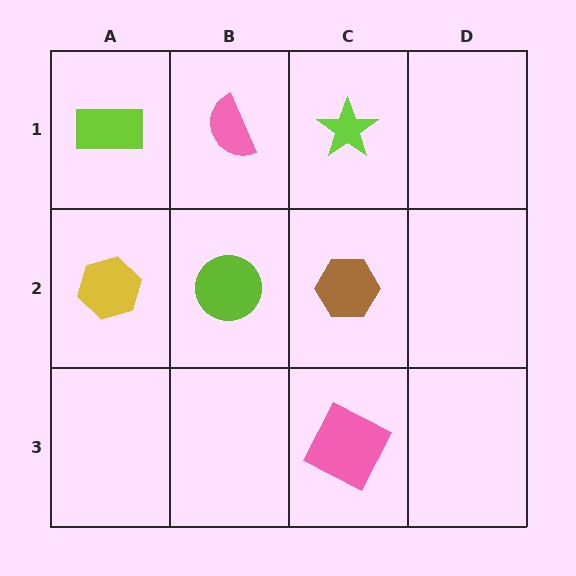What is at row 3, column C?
A pink square.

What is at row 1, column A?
A lime rectangle.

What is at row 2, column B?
A lime circle.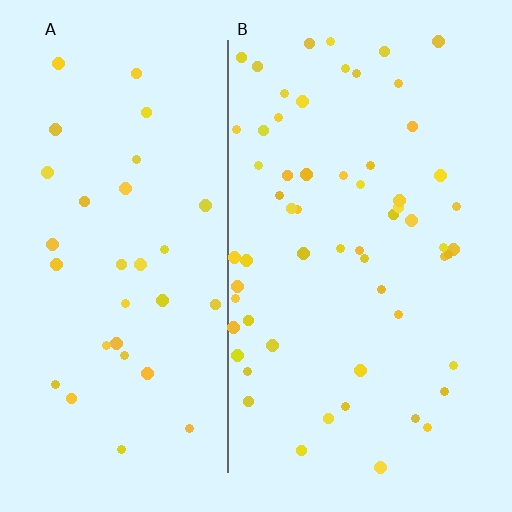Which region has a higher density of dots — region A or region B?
B (the right).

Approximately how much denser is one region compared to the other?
Approximately 1.8× — region B over region A.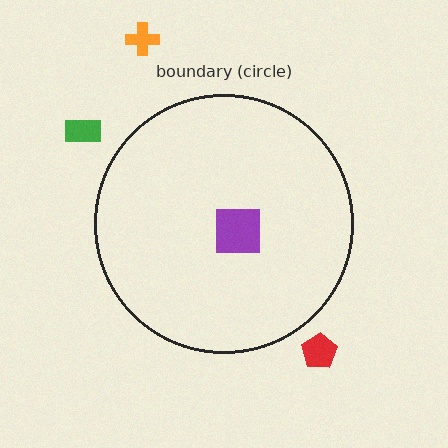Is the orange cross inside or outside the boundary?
Outside.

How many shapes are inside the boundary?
1 inside, 3 outside.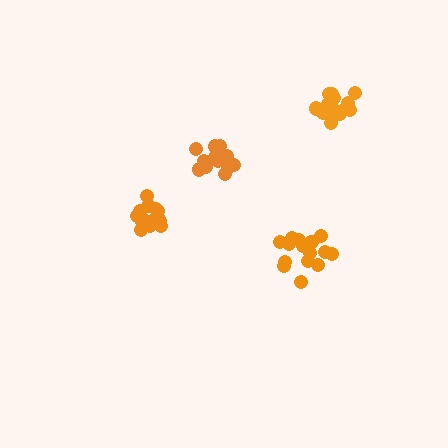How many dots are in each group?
Group 1: 16 dots, Group 2: 18 dots, Group 3: 17 dots, Group 4: 15 dots (66 total).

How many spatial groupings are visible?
There are 4 spatial groupings.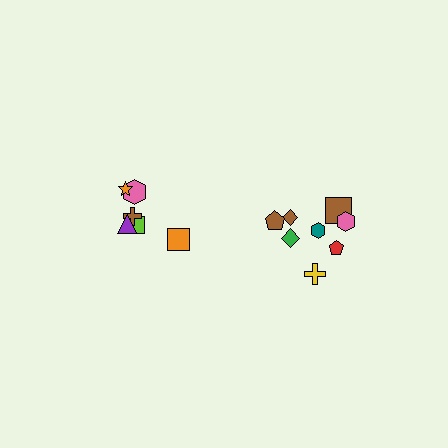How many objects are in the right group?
There are 8 objects.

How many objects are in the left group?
There are 6 objects.